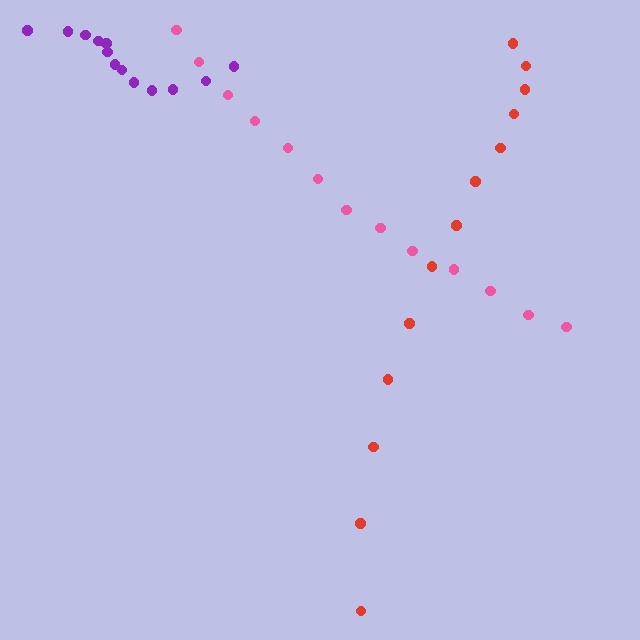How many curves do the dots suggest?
There are 3 distinct paths.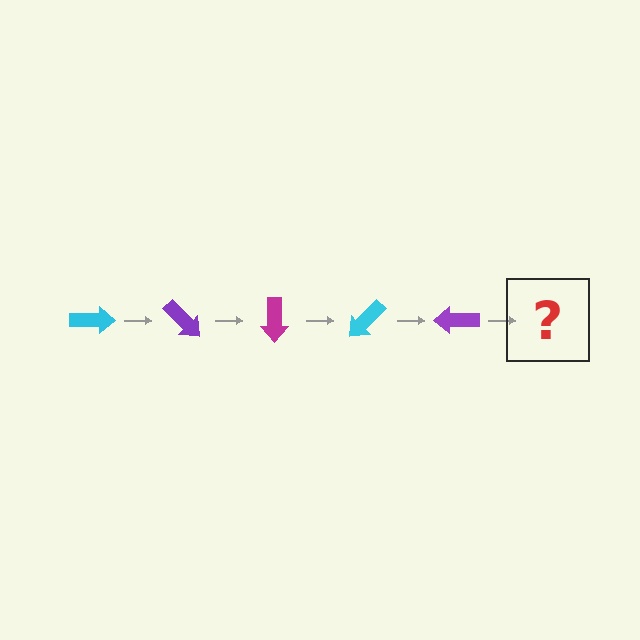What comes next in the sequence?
The next element should be a magenta arrow, rotated 225 degrees from the start.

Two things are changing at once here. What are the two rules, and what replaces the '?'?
The two rules are that it rotates 45 degrees each step and the color cycles through cyan, purple, and magenta. The '?' should be a magenta arrow, rotated 225 degrees from the start.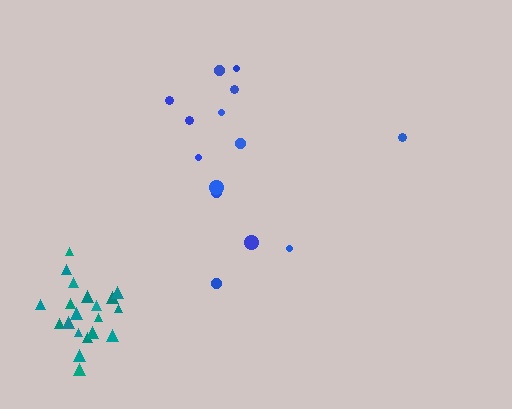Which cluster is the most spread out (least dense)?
Blue.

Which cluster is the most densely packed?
Teal.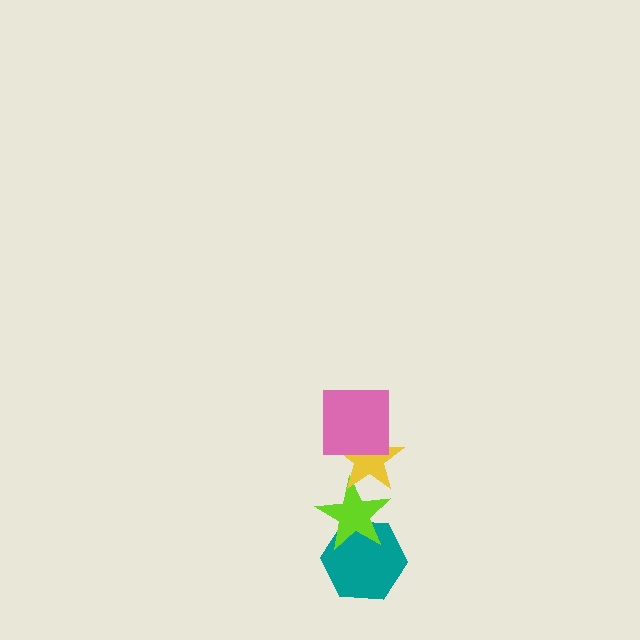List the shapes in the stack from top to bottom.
From top to bottom: the pink square, the yellow star, the lime star, the teal hexagon.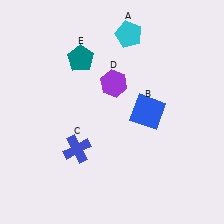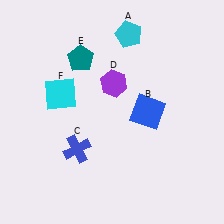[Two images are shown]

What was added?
A cyan square (F) was added in Image 2.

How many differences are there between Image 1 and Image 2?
There is 1 difference between the two images.